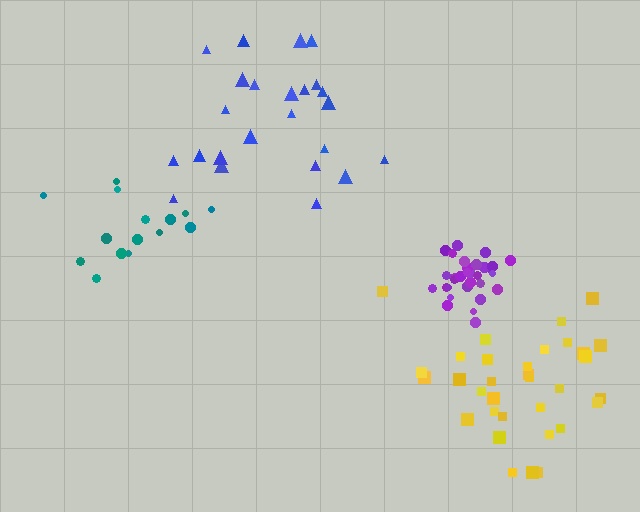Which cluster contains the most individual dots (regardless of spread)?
Yellow (33).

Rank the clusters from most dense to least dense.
purple, teal, yellow, blue.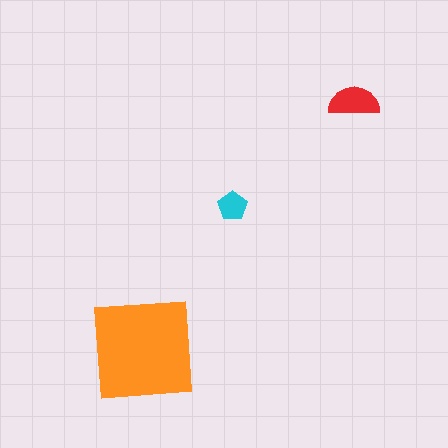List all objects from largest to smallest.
The orange square, the red semicircle, the cyan pentagon.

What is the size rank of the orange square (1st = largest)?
1st.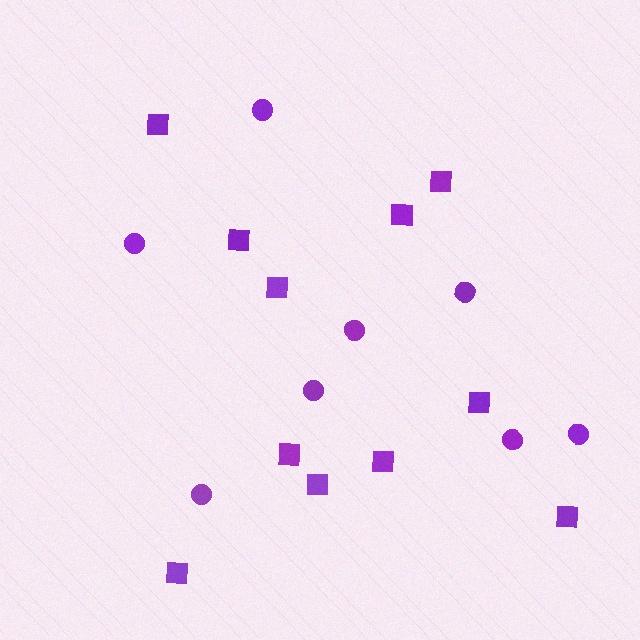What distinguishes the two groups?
There are 2 groups: one group of squares (11) and one group of circles (8).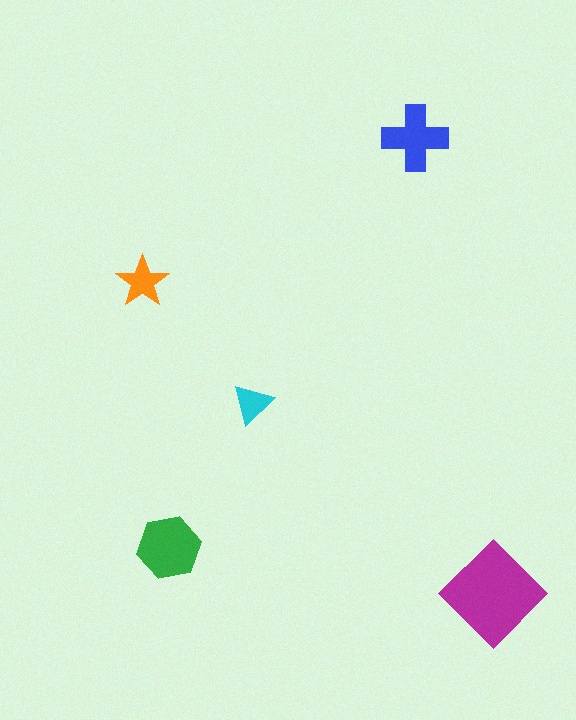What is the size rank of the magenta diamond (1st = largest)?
1st.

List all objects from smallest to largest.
The cyan triangle, the orange star, the blue cross, the green hexagon, the magenta diamond.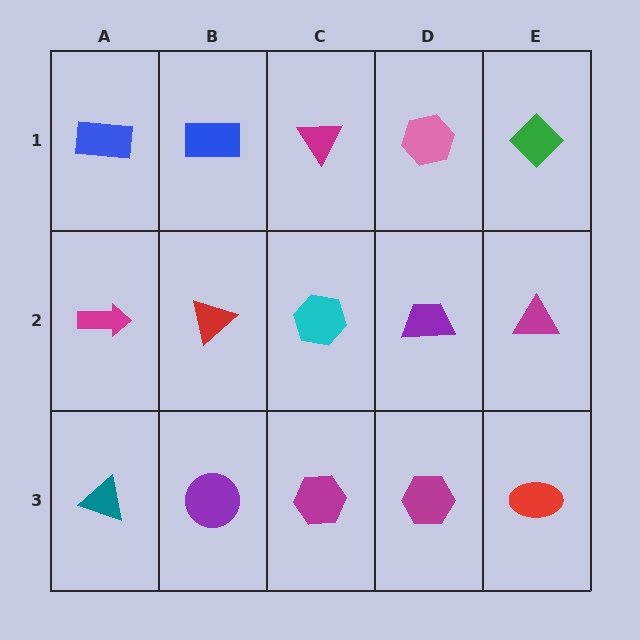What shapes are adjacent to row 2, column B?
A blue rectangle (row 1, column B), a purple circle (row 3, column B), a magenta arrow (row 2, column A), a cyan hexagon (row 2, column C).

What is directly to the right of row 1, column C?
A pink hexagon.